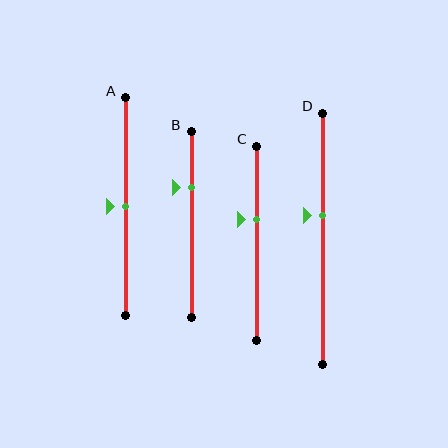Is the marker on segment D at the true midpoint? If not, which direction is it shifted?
No, the marker on segment D is shifted upward by about 9% of the segment length.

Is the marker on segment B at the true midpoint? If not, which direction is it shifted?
No, the marker on segment B is shifted upward by about 20% of the segment length.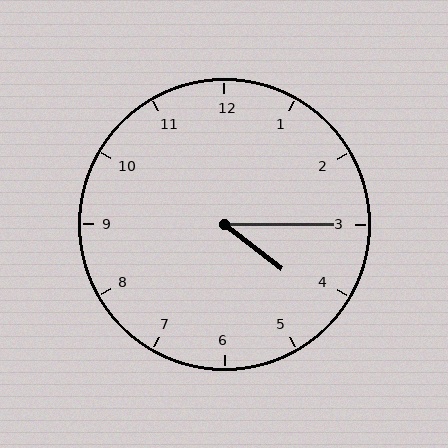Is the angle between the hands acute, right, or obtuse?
It is acute.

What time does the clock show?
4:15.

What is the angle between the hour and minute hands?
Approximately 38 degrees.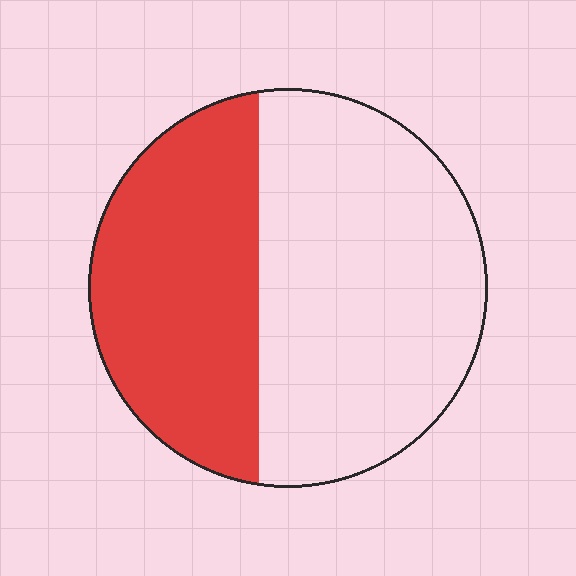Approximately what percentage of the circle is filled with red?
Approximately 40%.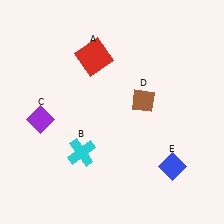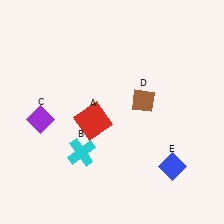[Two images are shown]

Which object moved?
The red square (A) moved down.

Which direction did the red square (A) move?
The red square (A) moved down.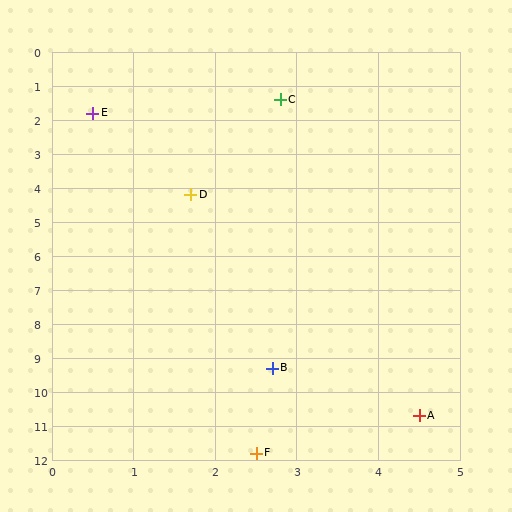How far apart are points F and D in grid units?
Points F and D are about 7.6 grid units apart.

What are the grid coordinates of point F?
Point F is at approximately (2.5, 11.8).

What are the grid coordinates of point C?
Point C is at approximately (2.8, 1.4).